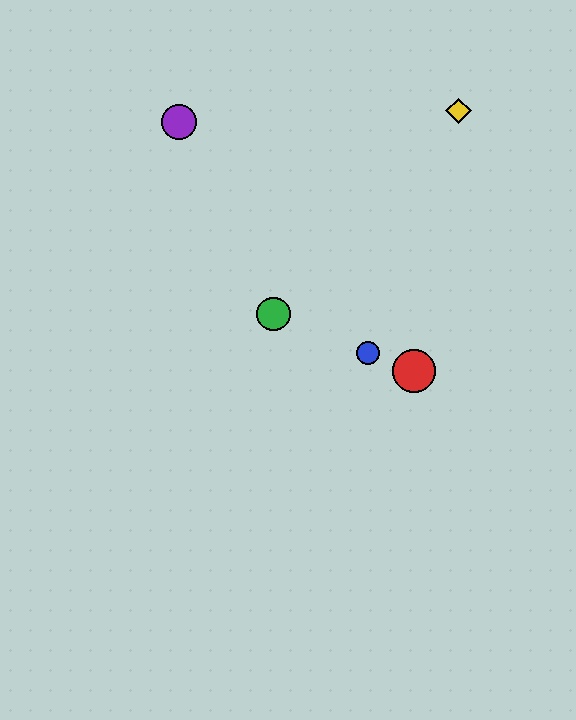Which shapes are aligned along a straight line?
The red circle, the blue circle, the green circle are aligned along a straight line.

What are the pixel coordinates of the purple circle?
The purple circle is at (179, 122).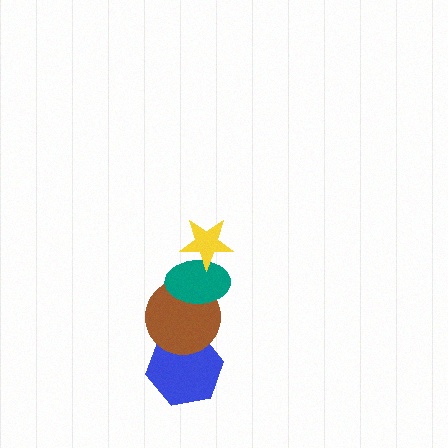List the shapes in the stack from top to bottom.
From top to bottom: the yellow star, the teal ellipse, the brown circle, the blue hexagon.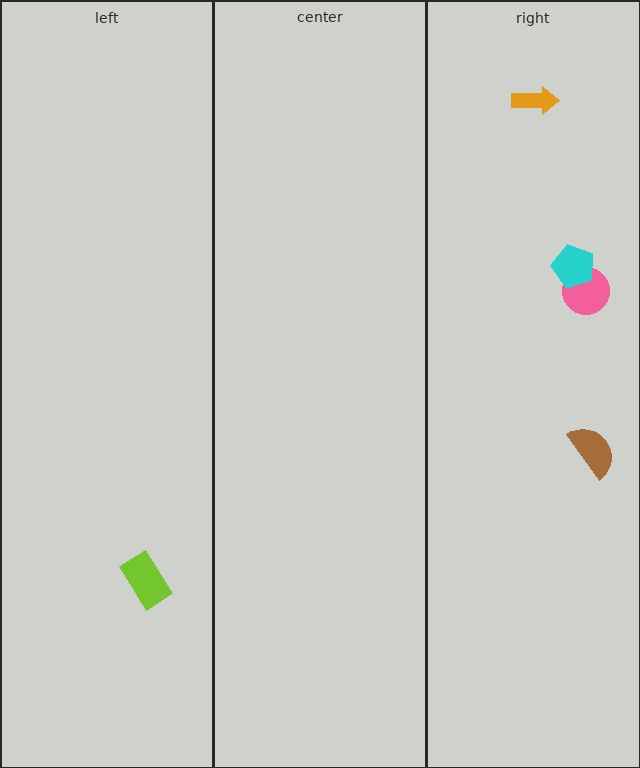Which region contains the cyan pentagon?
The right region.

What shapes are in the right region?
The orange arrow, the pink circle, the cyan pentagon, the brown semicircle.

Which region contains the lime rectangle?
The left region.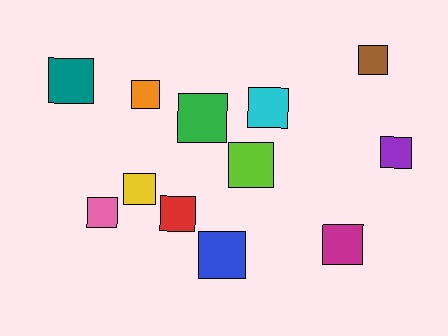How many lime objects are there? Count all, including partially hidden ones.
There is 1 lime object.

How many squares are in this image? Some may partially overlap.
There are 12 squares.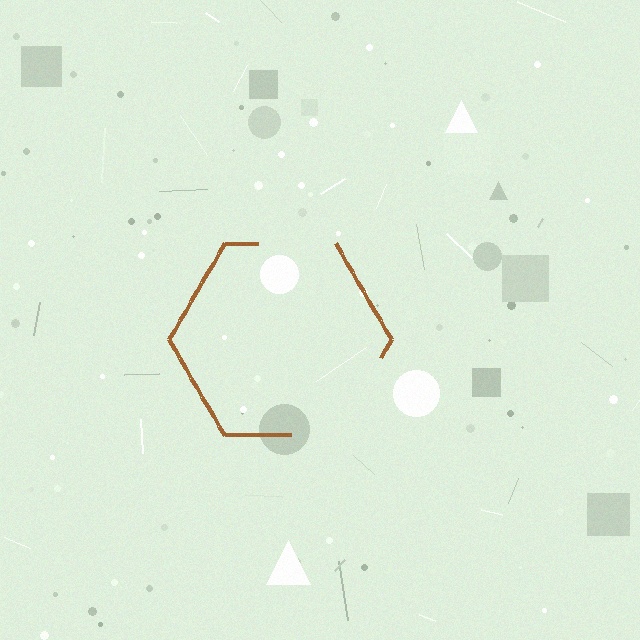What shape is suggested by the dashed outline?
The dashed outline suggests a hexagon.